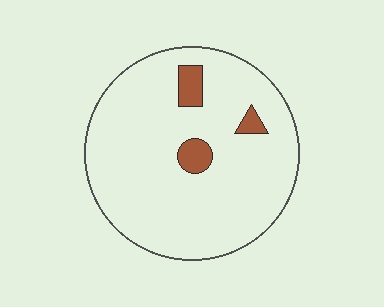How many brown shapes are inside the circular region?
3.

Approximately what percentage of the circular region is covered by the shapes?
Approximately 5%.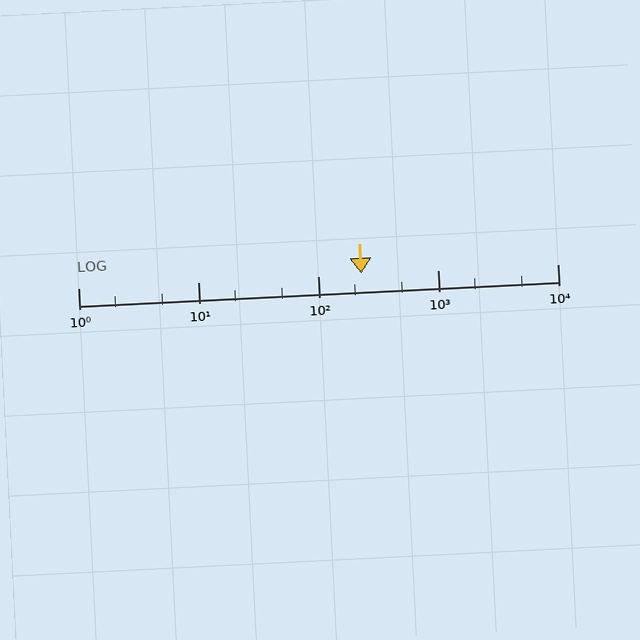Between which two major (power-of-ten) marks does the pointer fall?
The pointer is between 100 and 1000.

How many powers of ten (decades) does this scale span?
The scale spans 4 decades, from 1 to 10000.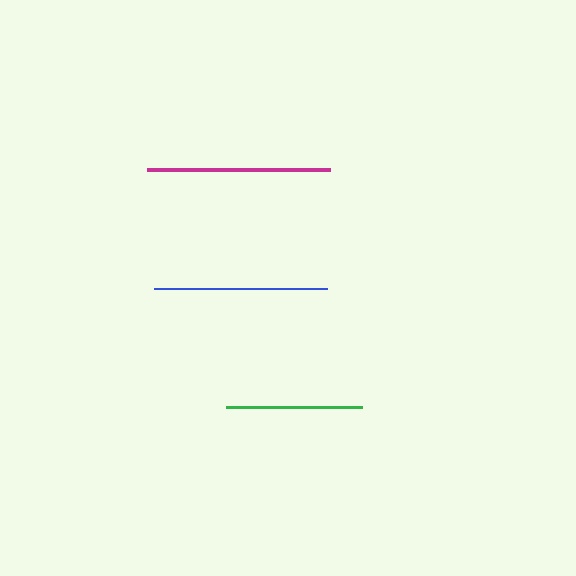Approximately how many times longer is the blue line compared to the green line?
The blue line is approximately 1.3 times the length of the green line.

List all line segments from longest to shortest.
From longest to shortest: magenta, blue, green.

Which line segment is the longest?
The magenta line is the longest at approximately 183 pixels.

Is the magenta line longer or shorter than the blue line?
The magenta line is longer than the blue line.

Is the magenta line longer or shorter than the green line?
The magenta line is longer than the green line.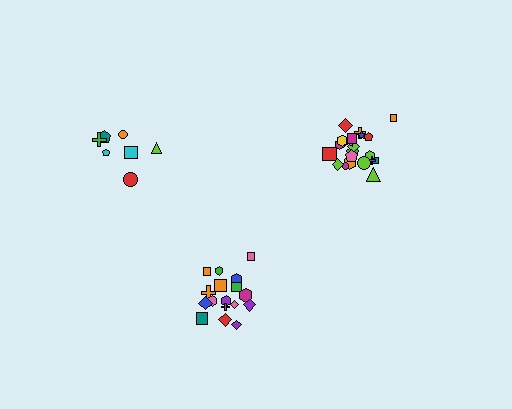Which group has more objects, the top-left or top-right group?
The top-right group.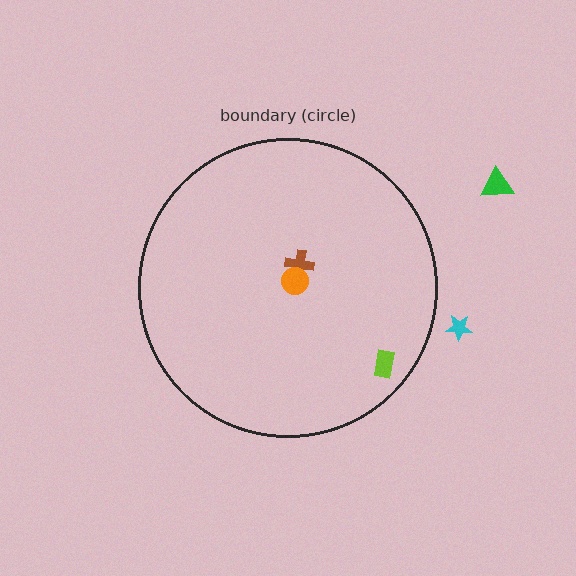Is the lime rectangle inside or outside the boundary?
Inside.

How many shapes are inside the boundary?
3 inside, 2 outside.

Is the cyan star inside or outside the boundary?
Outside.